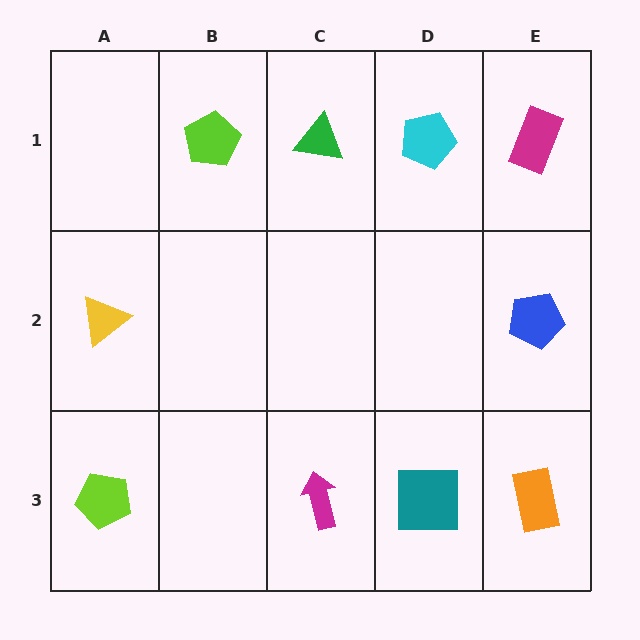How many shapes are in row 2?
2 shapes.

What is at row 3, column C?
A magenta arrow.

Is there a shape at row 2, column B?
No, that cell is empty.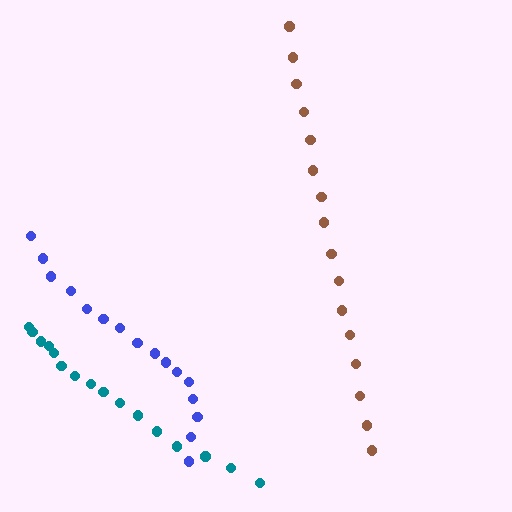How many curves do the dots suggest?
There are 3 distinct paths.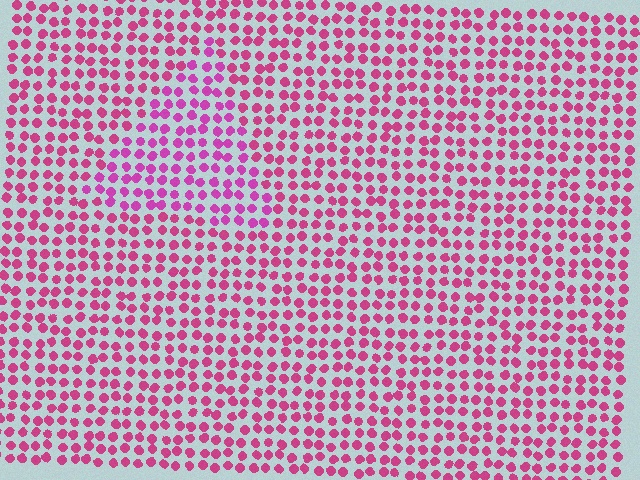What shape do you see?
I see a triangle.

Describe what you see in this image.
The image is filled with small magenta elements in a uniform arrangement. A triangle-shaped region is visible where the elements are tinted to a slightly different hue, forming a subtle color boundary.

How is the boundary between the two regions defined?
The boundary is defined purely by a slight shift in hue (about 19 degrees). Spacing, size, and orientation are identical on both sides.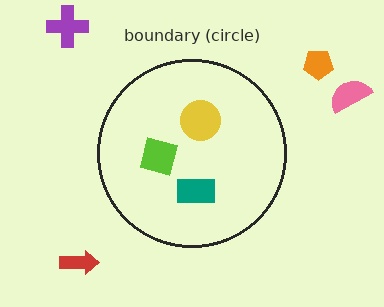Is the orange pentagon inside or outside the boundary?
Outside.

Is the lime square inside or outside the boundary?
Inside.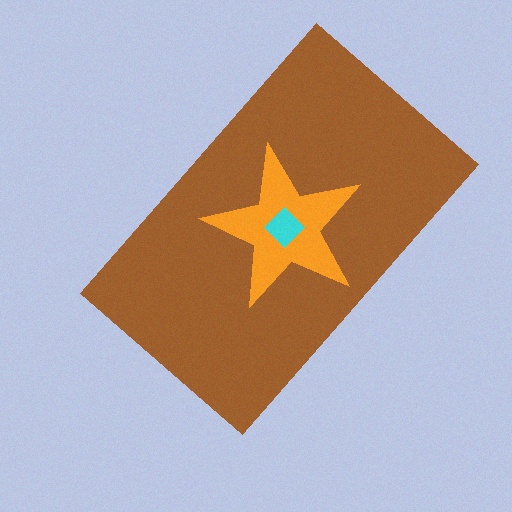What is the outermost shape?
The brown rectangle.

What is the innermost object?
The cyan diamond.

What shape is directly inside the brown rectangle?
The orange star.